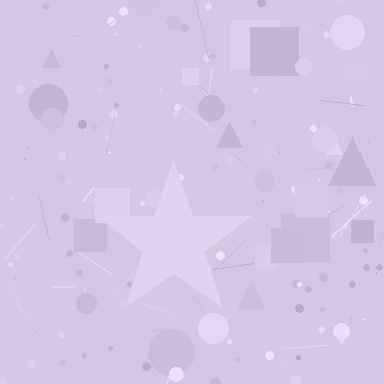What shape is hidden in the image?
A star is hidden in the image.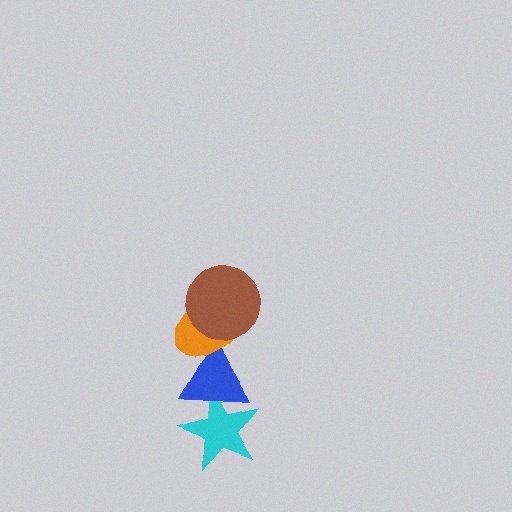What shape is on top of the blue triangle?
The orange ellipse is on top of the blue triangle.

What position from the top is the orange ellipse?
The orange ellipse is 2nd from the top.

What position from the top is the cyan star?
The cyan star is 4th from the top.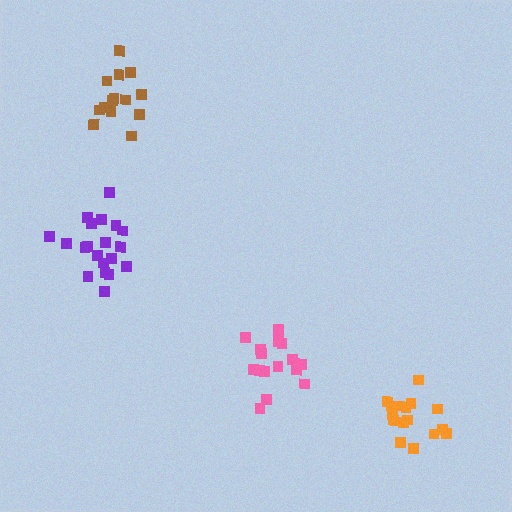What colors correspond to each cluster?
The clusters are colored: pink, brown, purple, orange.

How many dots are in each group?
Group 1: 17 dots, Group 2: 14 dots, Group 3: 20 dots, Group 4: 16 dots (67 total).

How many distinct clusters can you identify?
There are 4 distinct clusters.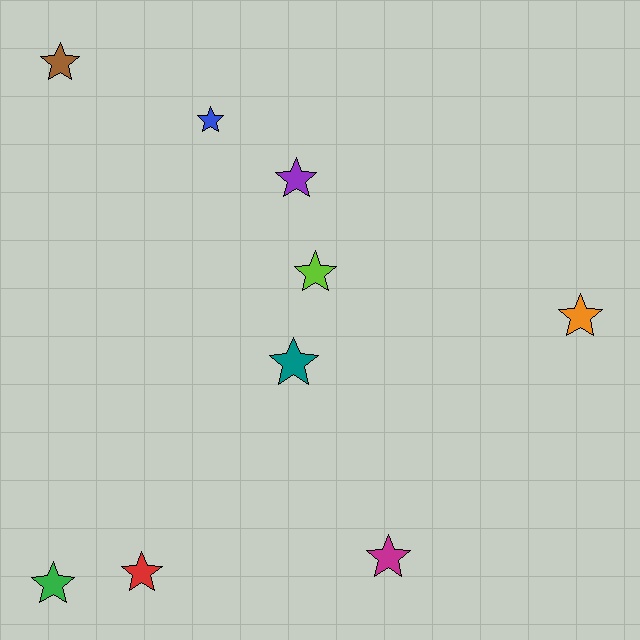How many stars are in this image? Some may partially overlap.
There are 9 stars.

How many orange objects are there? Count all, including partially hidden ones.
There is 1 orange object.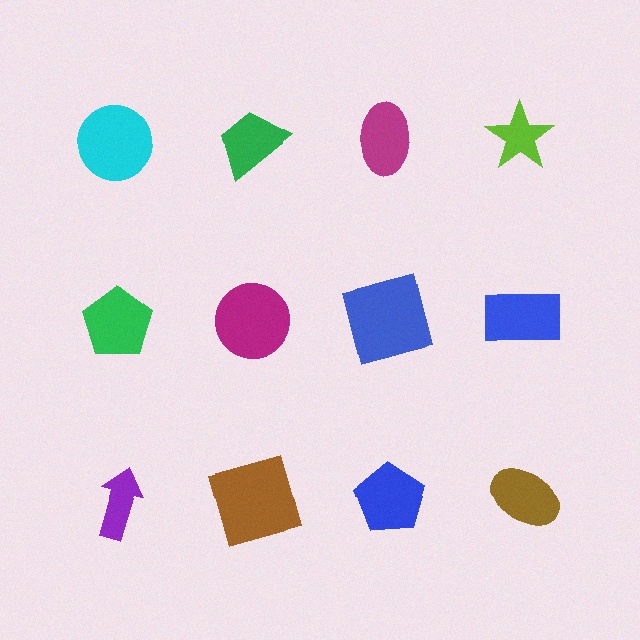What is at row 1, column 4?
A lime star.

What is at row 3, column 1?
A purple arrow.